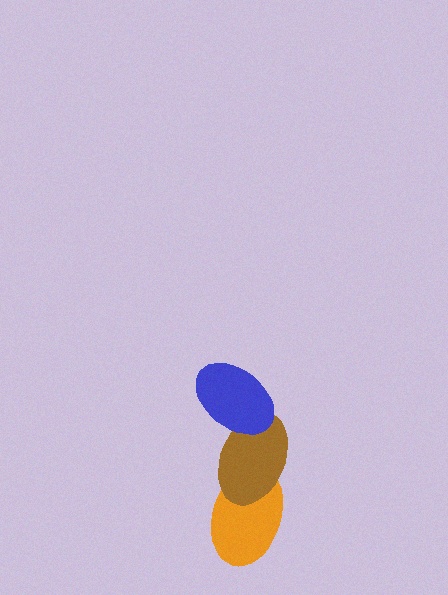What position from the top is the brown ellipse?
The brown ellipse is 2nd from the top.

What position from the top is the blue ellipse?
The blue ellipse is 1st from the top.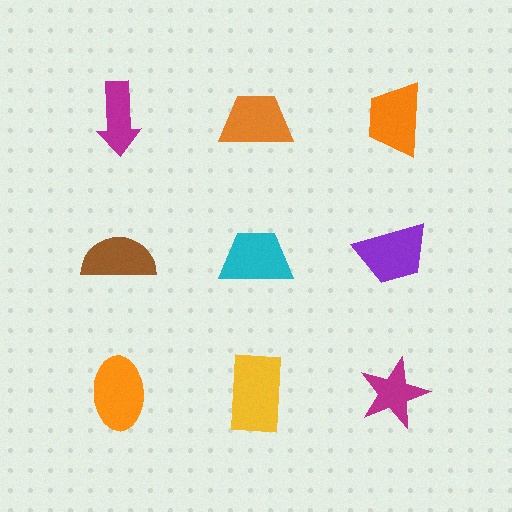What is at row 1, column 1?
A magenta arrow.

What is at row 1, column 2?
An orange trapezoid.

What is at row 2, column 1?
A brown semicircle.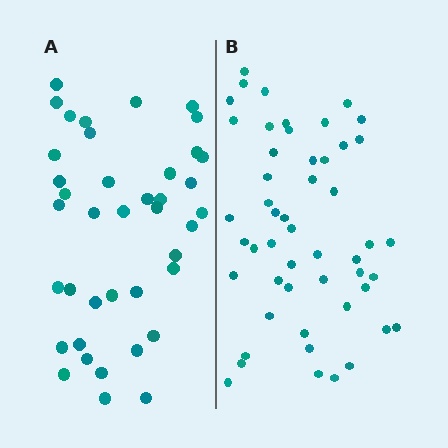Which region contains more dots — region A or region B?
Region B (the right region) has more dots.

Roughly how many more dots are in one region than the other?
Region B has roughly 12 or so more dots than region A.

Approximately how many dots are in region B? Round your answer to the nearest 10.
About 50 dots. (The exact count is 51, which rounds to 50.)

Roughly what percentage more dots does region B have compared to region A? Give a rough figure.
About 30% more.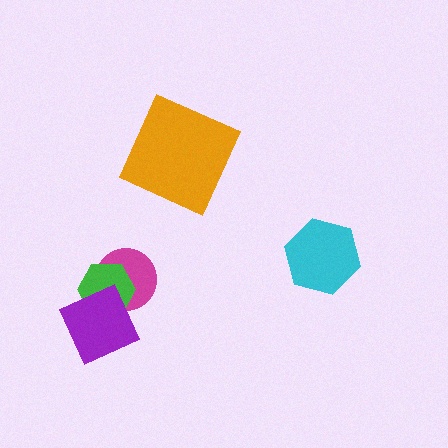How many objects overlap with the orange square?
0 objects overlap with the orange square.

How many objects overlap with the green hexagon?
2 objects overlap with the green hexagon.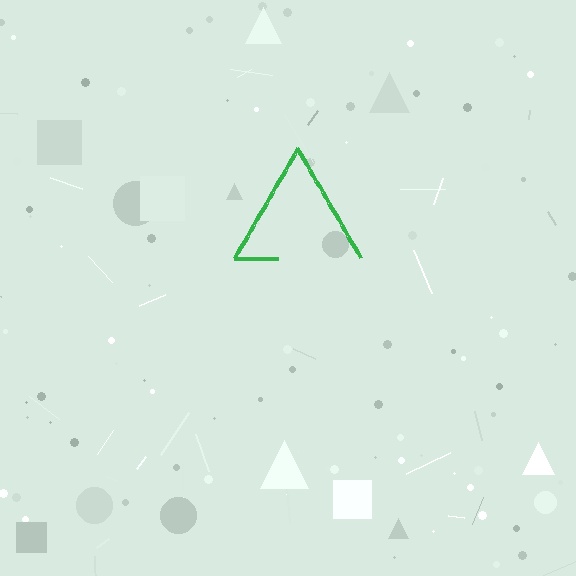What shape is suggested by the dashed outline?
The dashed outline suggests a triangle.